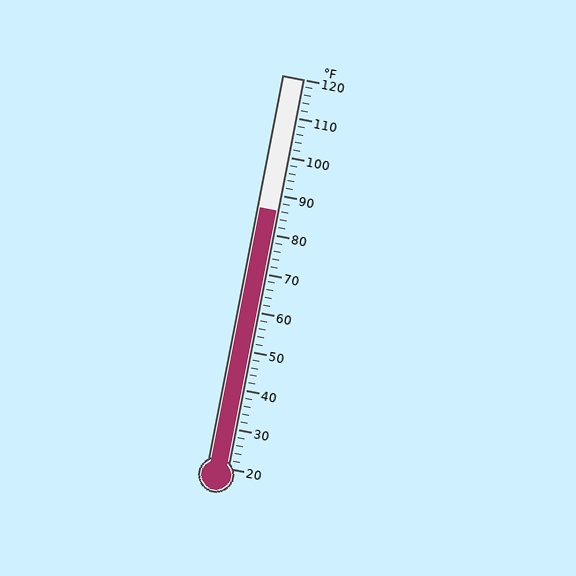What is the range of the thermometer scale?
The thermometer scale ranges from 20°F to 120°F.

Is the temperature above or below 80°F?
The temperature is above 80°F.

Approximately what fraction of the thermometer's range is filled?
The thermometer is filled to approximately 65% of its range.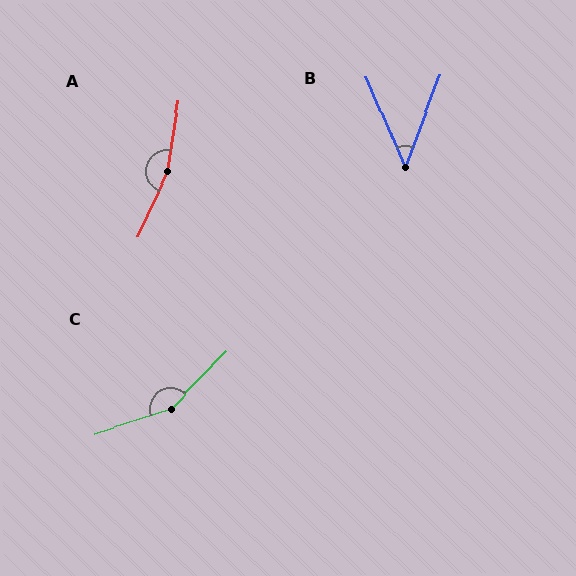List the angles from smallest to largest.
B (44°), C (152°), A (165°).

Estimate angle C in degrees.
Approximately 152 degrees.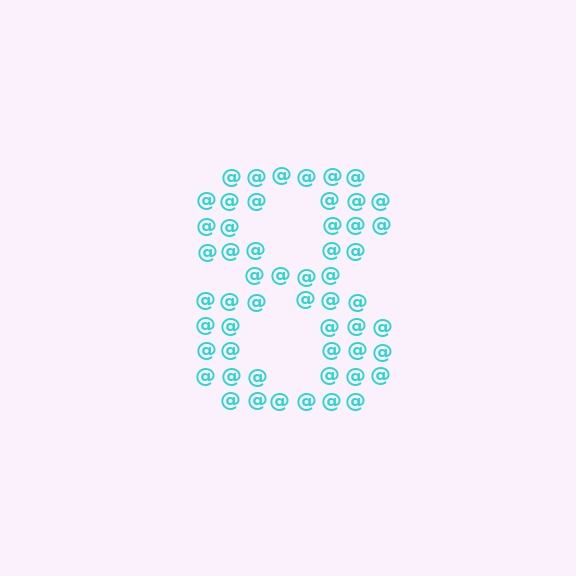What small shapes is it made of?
It is made of small at signs.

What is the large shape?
The large shape is the digit 8.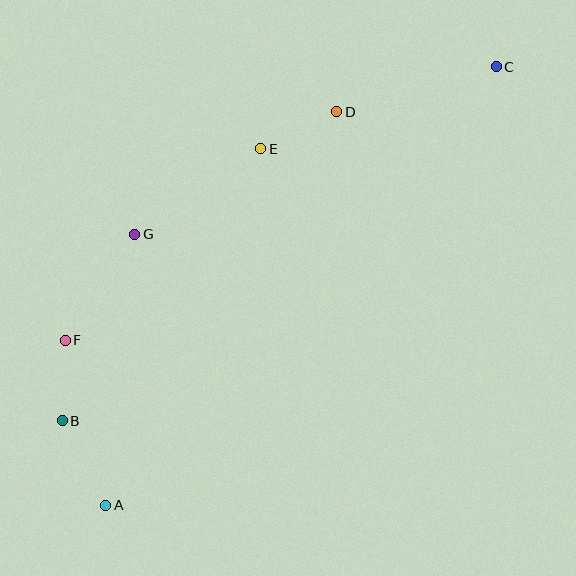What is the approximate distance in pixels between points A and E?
The distance between A and E is approximately 389 pixels.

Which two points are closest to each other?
Points B and F are closest to each other.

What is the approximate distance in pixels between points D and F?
The distance between D and F is approximately 355 pixels.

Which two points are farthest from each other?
Points A and C are farthest from each other.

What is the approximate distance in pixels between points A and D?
The distance between A and D is approximately 456 pixels.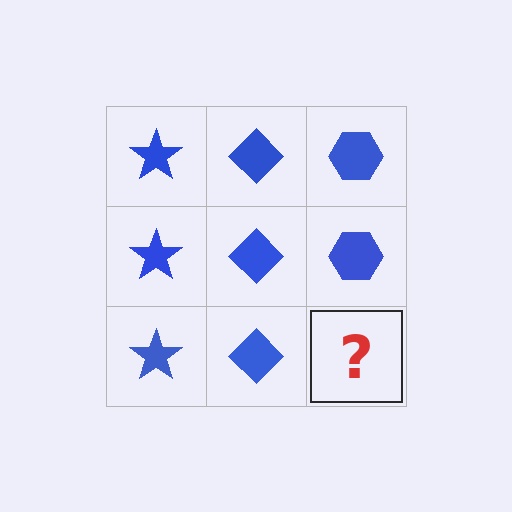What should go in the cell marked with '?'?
The missing cell should contain a blue hexagon.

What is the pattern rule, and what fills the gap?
The rule is that each column has a consistent shape. The gap should be filled with a blue hexagon.